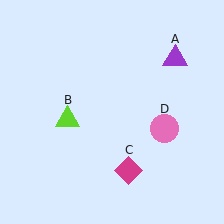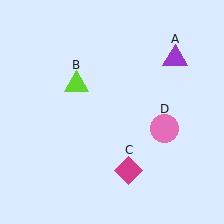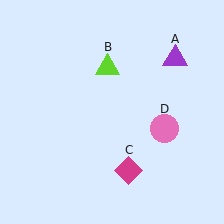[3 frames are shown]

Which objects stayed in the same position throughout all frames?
Purple triangle (object A) and magenta diamond (object C) and pink circle (object D) remained stationary.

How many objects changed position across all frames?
1 object changed position: lime triangle (object B).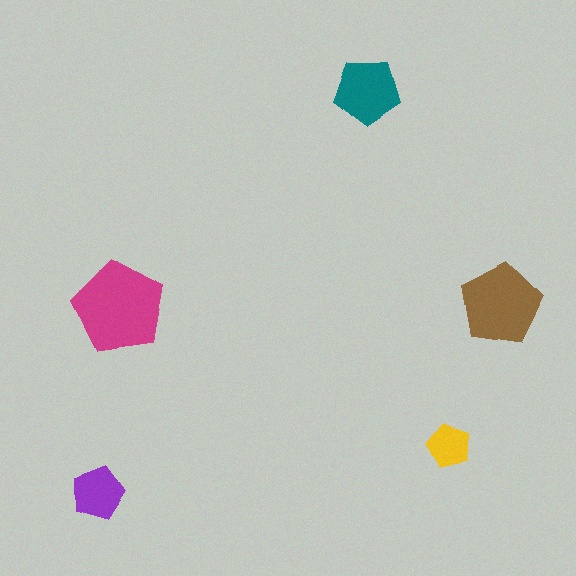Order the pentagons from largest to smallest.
the magenta one, the brown one, the teal one, the purple one, the yellow one.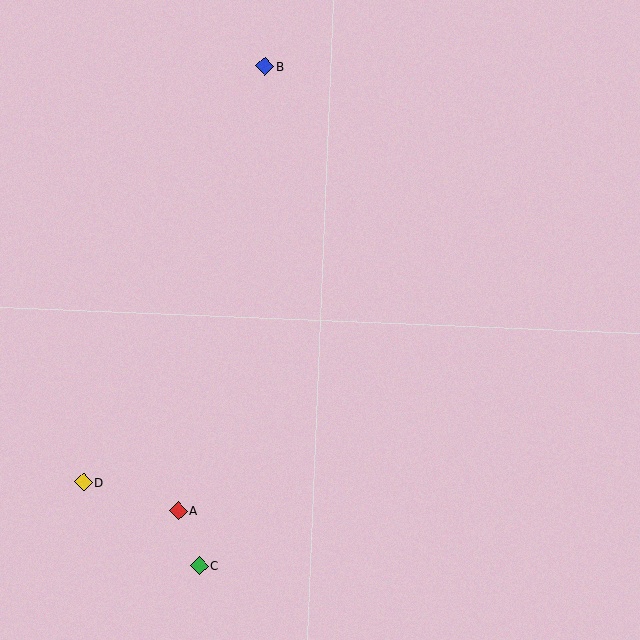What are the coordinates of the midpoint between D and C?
The midpoint between D and C is at (141, 524).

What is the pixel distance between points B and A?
The distance between B and A is 452 pixels.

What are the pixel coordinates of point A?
Point A is at (178, 510).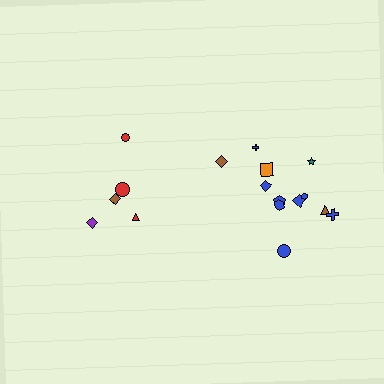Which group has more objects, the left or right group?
The right group.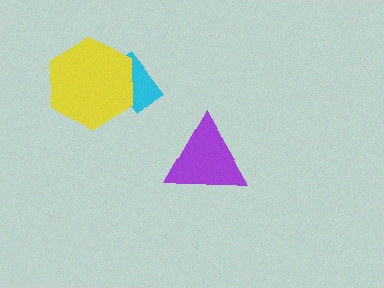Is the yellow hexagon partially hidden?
No, no other shape covers it.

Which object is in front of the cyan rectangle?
The yellow hexagon is in front of the cyan rectangle.